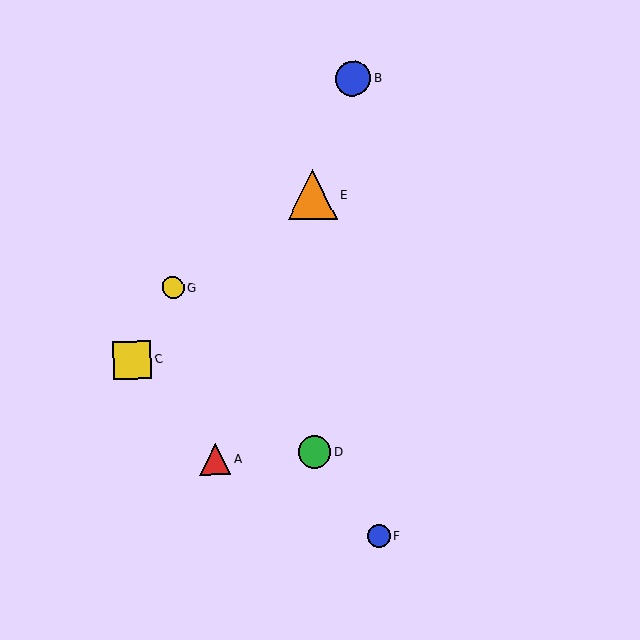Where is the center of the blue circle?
The center of the blue circle is at (353, 79).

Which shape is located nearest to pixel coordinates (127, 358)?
The yellow square (labeled C) at (132, 360) is nearest to that location.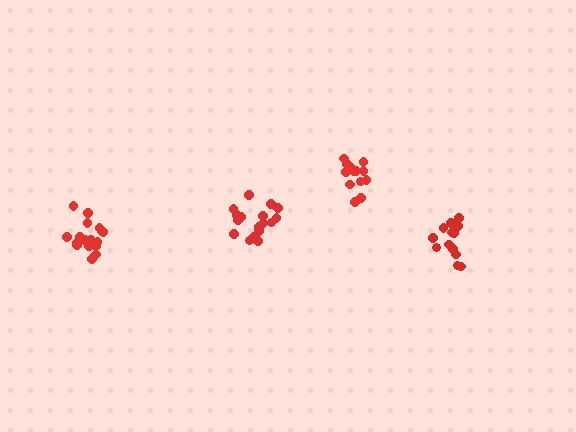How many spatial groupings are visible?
There are 4 spatial groupings.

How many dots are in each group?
Group 1: 13 dots, Group 2: 13 dots, Group 3: 17 dots, Group 4: 17 dots (60 total).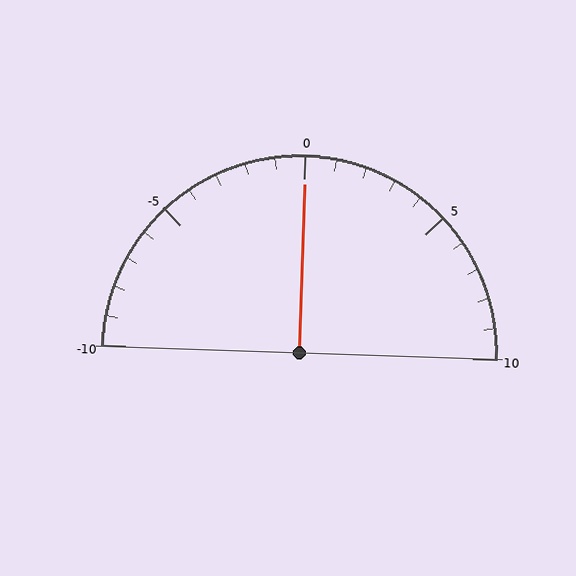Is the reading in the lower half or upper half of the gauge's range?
The reading is in the upper half of the range (-10 to 10).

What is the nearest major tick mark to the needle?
The nearest major tick mark is 0.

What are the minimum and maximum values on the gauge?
The gauge ranges from -10 to 10.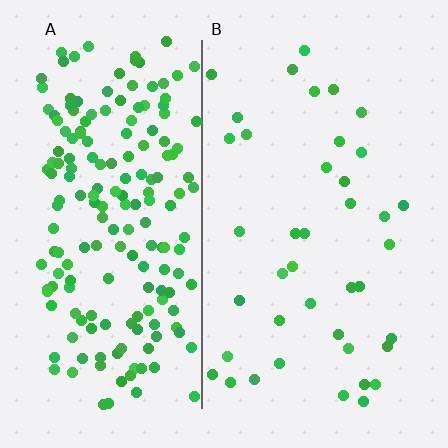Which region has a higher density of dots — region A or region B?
A (the left).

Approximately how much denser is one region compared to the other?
Approximately 4.8× — region A over region B.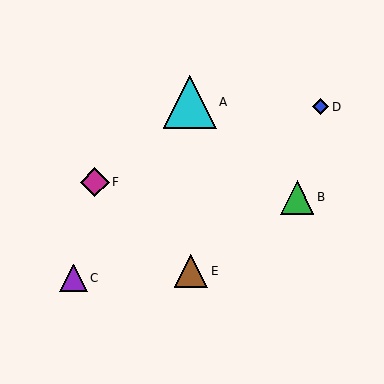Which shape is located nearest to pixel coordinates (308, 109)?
The blue diamond (labeled D) at (320, 107) is nearest to that location.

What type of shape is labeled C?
Shape C is a purple triangle.